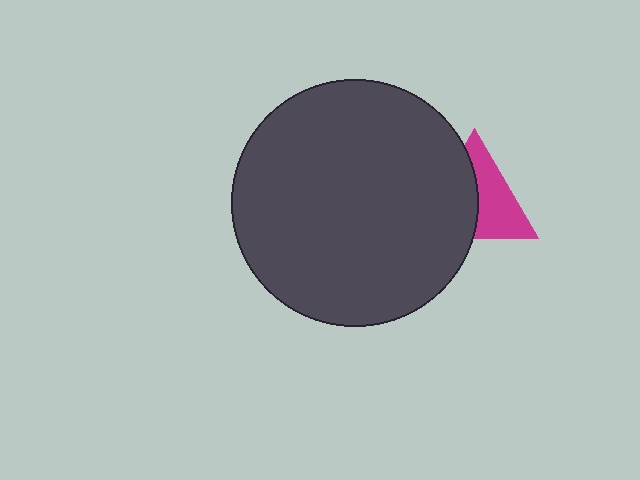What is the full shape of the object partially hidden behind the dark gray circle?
The partially hidden object is a magenta triangle.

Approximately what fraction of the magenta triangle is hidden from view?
Roughly 50% of the magenta triangle is hidden behind the dark gray circle.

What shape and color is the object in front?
The object in front is a dark gray circle.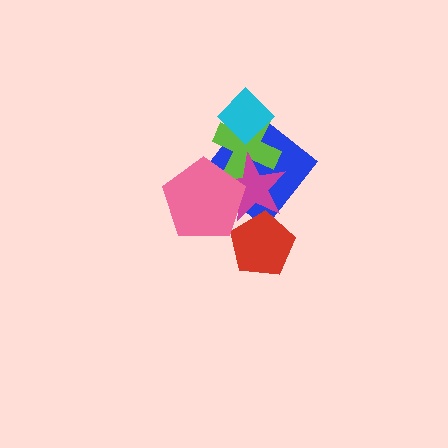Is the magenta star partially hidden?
Yes, it is partially covered by another shape.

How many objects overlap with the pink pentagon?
3 objects overlap with the pink pentagon.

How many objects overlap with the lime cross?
4 objects overlap with the lime cross.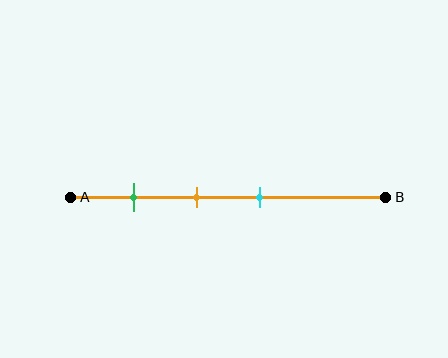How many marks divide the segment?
There are 3 marks dividing the segment.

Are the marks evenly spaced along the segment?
Yes, the marks are approximately evenly spaced.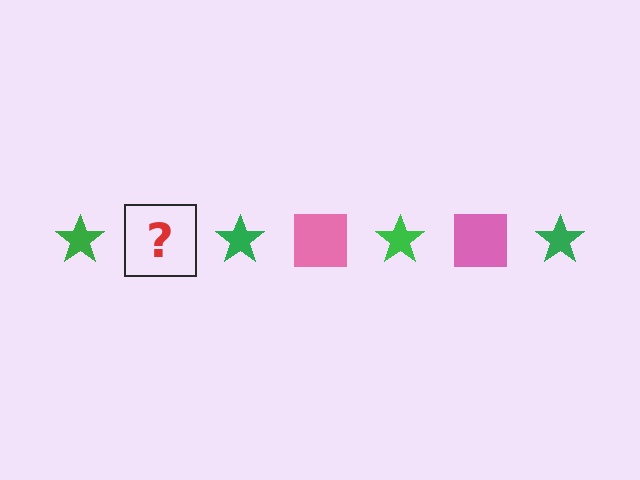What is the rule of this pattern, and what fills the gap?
The rule is that the pattern alternates between green star and pink square. The gap should be filled with a pink square.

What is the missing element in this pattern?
The missing element is a pink square.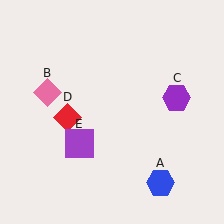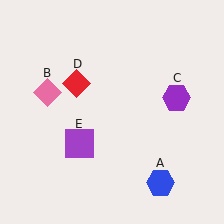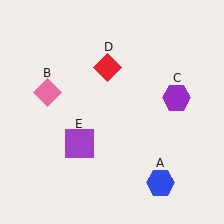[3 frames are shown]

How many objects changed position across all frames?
1 object changed position: red diamond (object D).